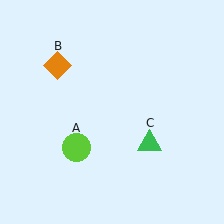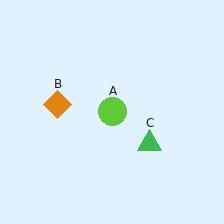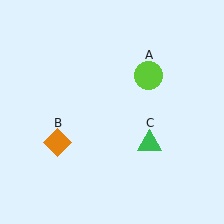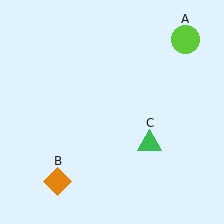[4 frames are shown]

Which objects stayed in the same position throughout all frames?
Green triangle (object C) remained stationary.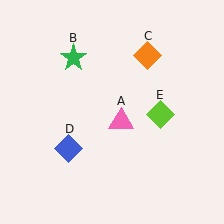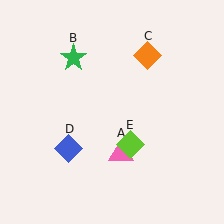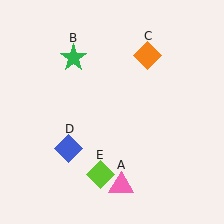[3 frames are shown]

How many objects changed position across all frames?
2 objects changed position: pink triangle (object A), lime diamond (object E).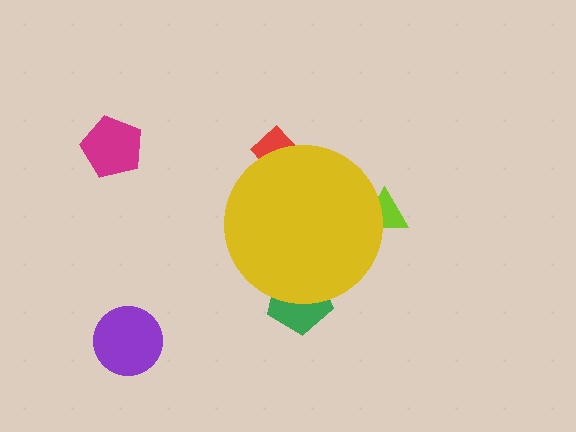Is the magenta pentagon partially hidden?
No, the magenta pentagon is fully visible.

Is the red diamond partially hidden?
Yes, the red diamond is partially hidden behind the yellow circle.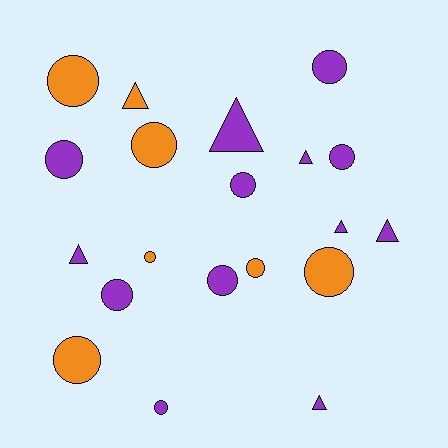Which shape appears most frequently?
Circle, with 13 objects.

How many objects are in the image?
There are 20 objects.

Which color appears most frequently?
Purple, with 13 objects.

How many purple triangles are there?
There are 6 purple triangles.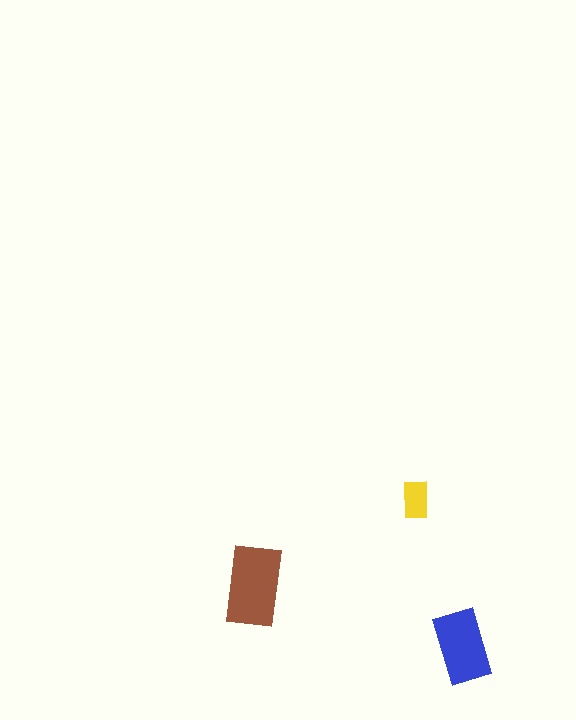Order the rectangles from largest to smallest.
the brown one, the blue one, the yellow one.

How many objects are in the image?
There are 3 objects in the image.